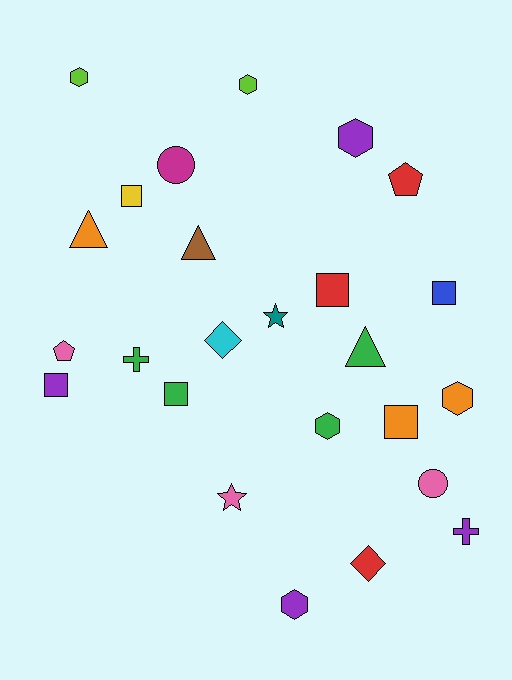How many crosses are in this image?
There are 2 crosses.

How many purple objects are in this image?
There are 4 purple objects.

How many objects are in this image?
There are 25 objects.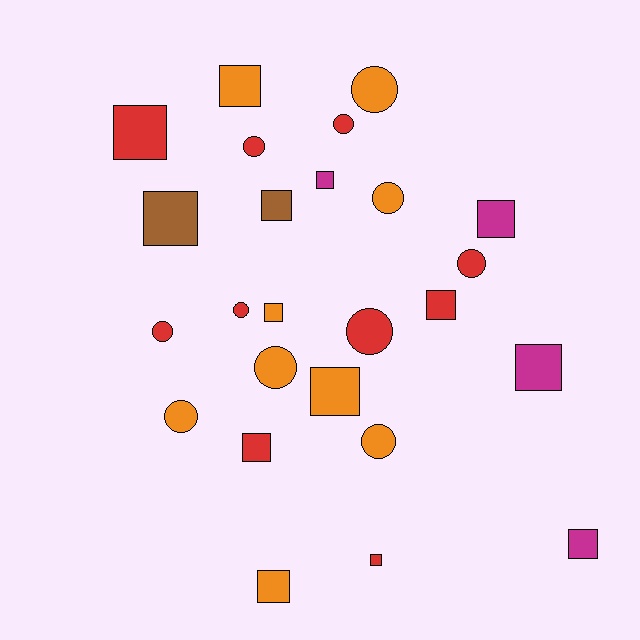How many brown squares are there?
There are 2 brown squares.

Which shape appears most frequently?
Square, with 14 objects.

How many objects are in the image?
There are 25 objects.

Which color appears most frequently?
Red, with 10 objects.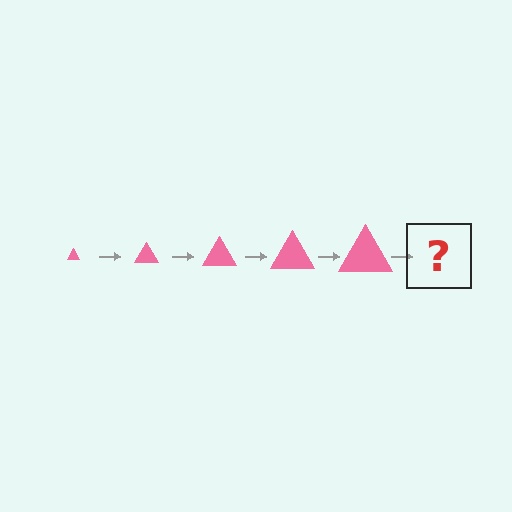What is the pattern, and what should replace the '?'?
The pattern is that the triangle gets progressively larger each step. The '?' should be a pink triangle, larger than the previous one.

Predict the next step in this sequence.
The next step is a pink triangle, larger than the previous one.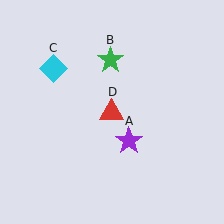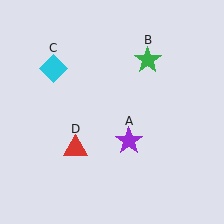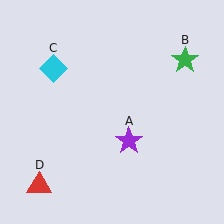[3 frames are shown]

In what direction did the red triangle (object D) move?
The red triangle (object D) moved down and to the left.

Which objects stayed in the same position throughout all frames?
Purple star (object A) and cyan diamond (object C) remained stationary.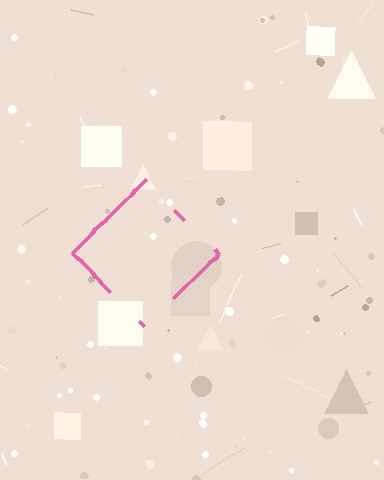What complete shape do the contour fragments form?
The contour fragments form a diamond.